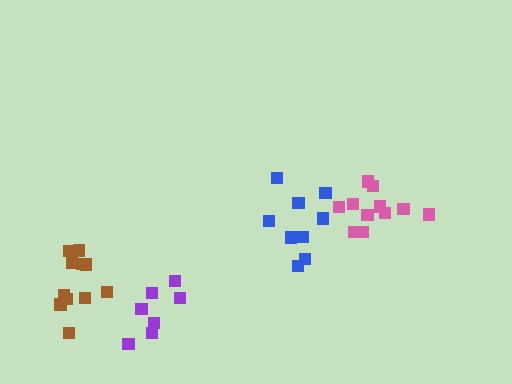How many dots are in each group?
Group 1: 11 dots, Group 2: 9 dots, Group 3: 11 dots, Group 4: 7 dots (38 total).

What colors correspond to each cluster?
The clusters are colored: pink, blue, brown, purple.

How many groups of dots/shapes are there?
There are 4 groups.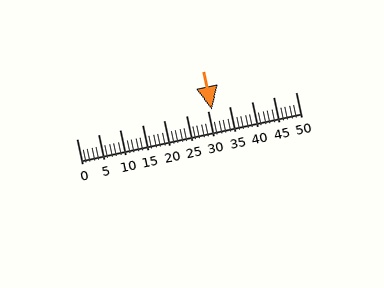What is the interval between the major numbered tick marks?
The major tick marks are spaced 5 units apart.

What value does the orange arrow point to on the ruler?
The orange arrow points to approximately 31.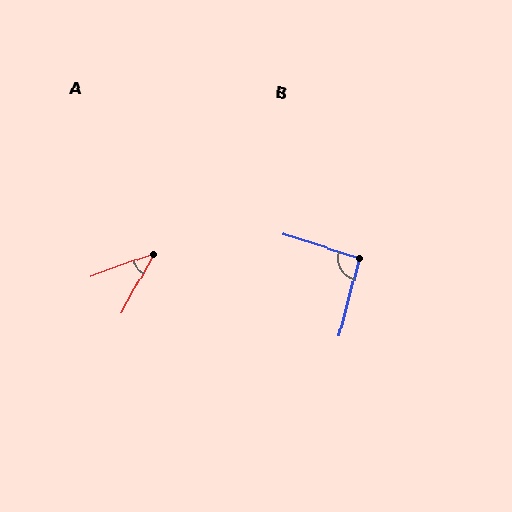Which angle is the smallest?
A, at approximately 41 degrees.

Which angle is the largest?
B, at approximately 94 degrees.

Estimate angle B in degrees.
Approximately 94 degrees.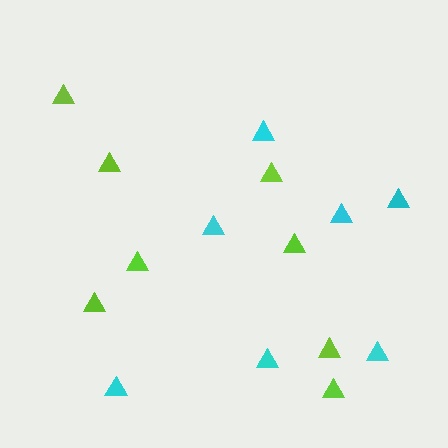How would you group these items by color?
There are 2 groups: one group of cyan triangles (7) and one group of lime triangles (8).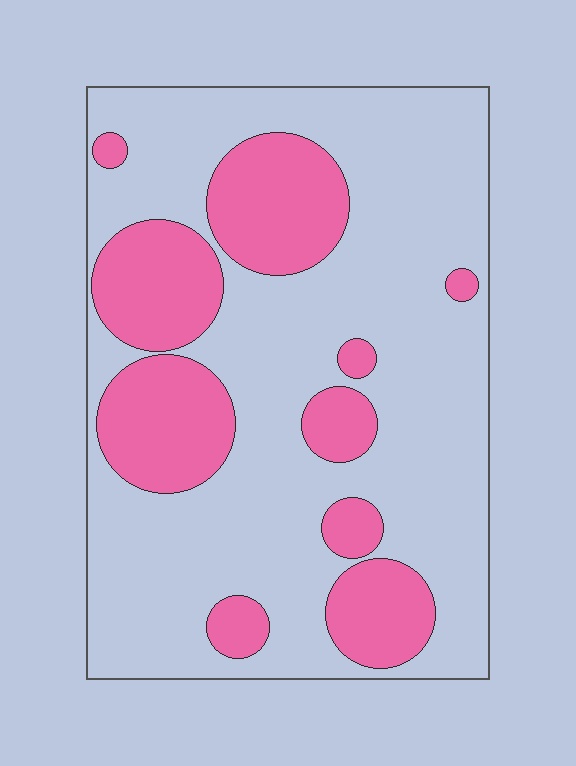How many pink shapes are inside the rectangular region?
10.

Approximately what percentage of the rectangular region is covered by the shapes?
Approximately 30%.